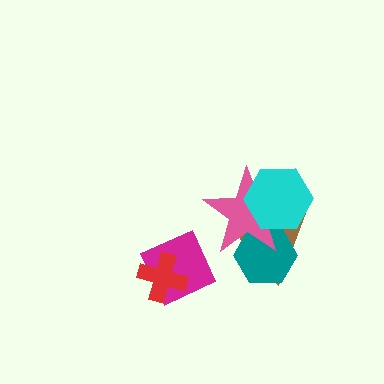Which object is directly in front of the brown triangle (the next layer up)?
The teal hexagon is directly in front of the brown triangle.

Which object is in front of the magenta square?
The red cross is in front of the magenta square.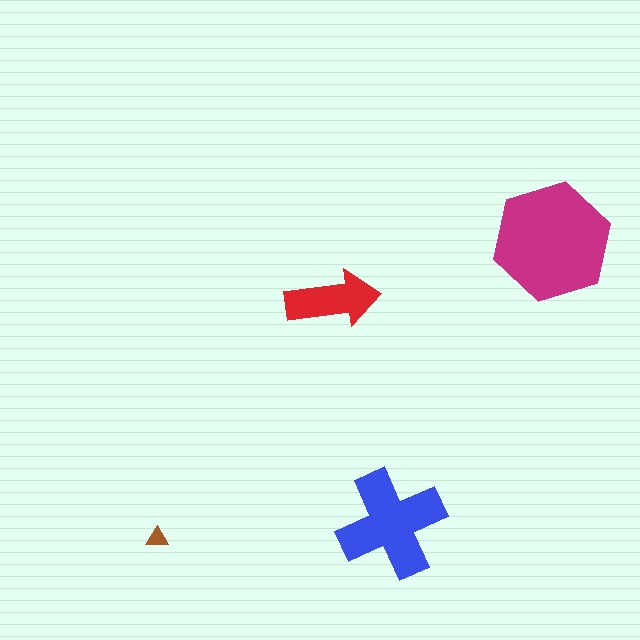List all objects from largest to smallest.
The magenta hexagon, the blue cross, the red arrow, the brown triangle.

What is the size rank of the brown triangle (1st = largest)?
4th.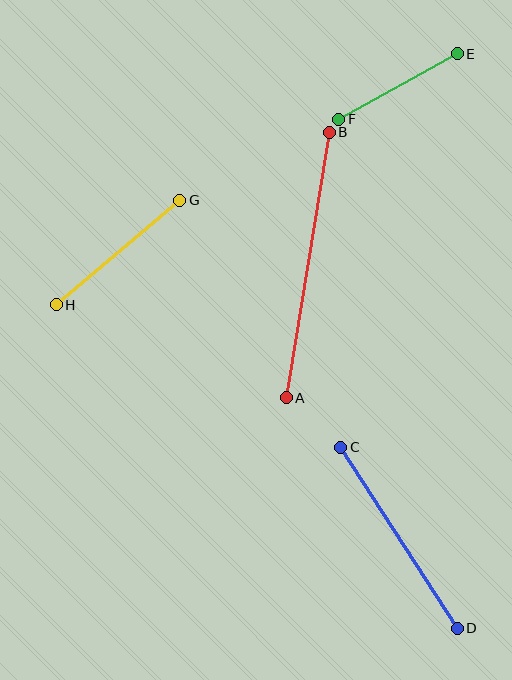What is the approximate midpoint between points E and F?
The midpoint is at approximately (398, 86) pixels.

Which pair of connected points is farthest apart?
Points A and B are farthest apart.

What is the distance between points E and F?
The distance is approximately 136 pixels.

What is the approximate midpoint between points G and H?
The midpoint is at approximately (118, 253) pixels.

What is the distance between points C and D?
The distance is approximately 215 pixels.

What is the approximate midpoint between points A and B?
The midpoint is at approximately (308, 265) pixels.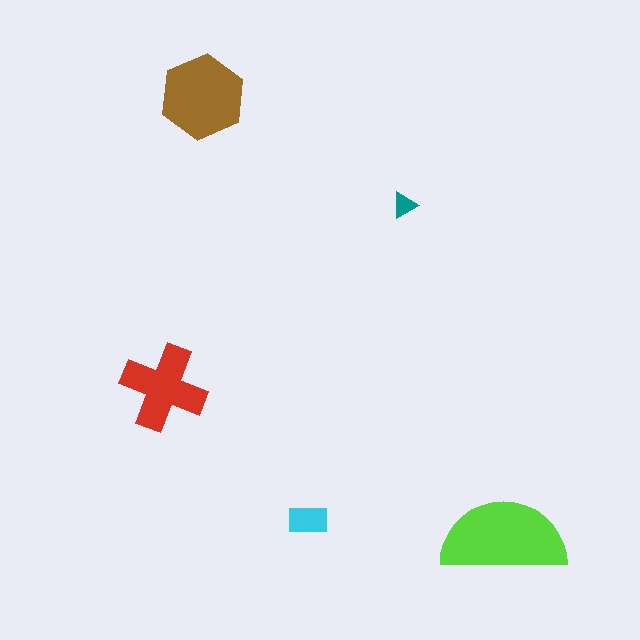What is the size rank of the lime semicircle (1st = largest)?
1st.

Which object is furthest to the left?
The red cross is leftmost.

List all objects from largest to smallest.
The lime semicircle, the brown hexagon, the red cross, the cyan rectangle, the teal triangle.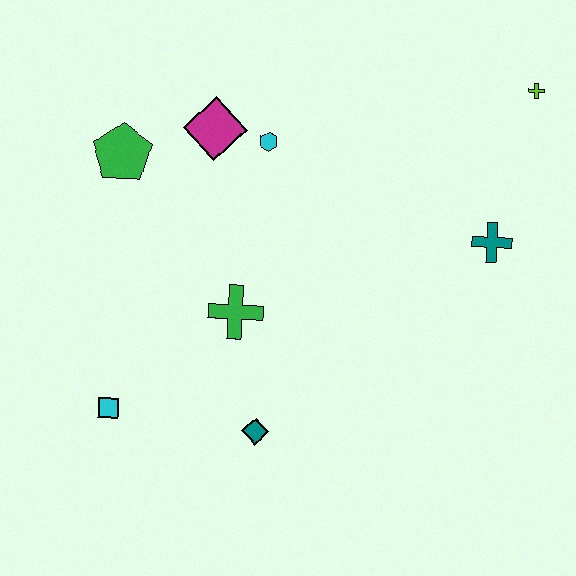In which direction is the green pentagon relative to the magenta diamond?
The green pentagon is to the left of the magenta diamond.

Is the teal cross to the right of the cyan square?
Yes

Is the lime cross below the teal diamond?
No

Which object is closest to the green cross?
The teal diamond is closest to the green cross.